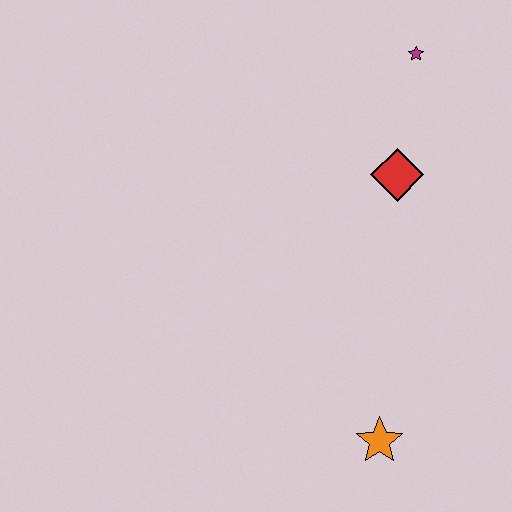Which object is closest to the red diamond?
The magenta star is closest to the red diamond.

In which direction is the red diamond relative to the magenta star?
The red diamond is below the magenta star.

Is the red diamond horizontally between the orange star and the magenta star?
Yes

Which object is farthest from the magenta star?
The orange star is farthest from the magenta star.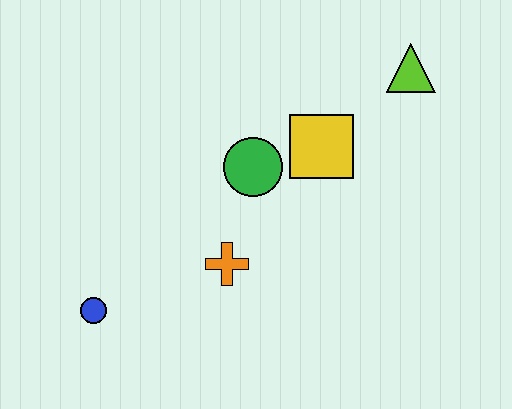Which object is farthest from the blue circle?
The lime triangle is farthest from the blue circle.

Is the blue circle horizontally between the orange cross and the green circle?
No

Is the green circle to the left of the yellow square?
Yes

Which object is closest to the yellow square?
The green circle is closest to the yellow square.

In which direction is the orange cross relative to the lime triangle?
The orange cross is below the lime triangle.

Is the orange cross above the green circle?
No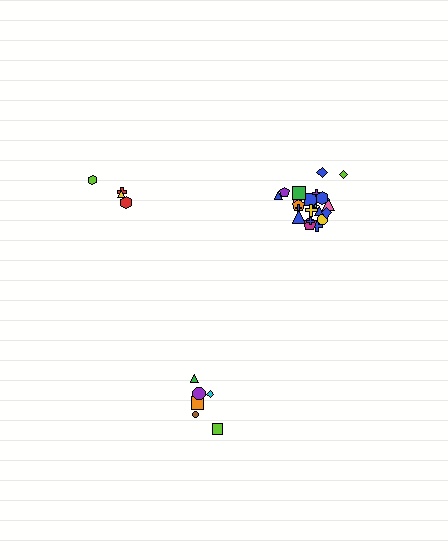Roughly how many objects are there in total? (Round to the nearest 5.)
Roughly 30 objects in total.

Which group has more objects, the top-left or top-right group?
The top-right group.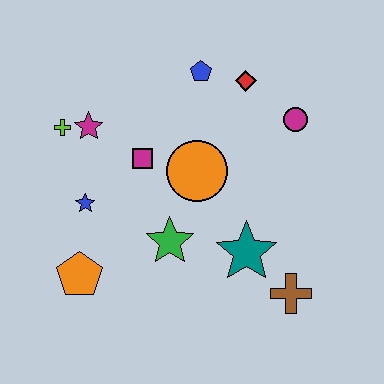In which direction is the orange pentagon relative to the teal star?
The orange pentagon is to the left of the teal star.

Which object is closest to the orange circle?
The magenta square is closest to the orange circle.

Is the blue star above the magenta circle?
No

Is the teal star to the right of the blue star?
Yes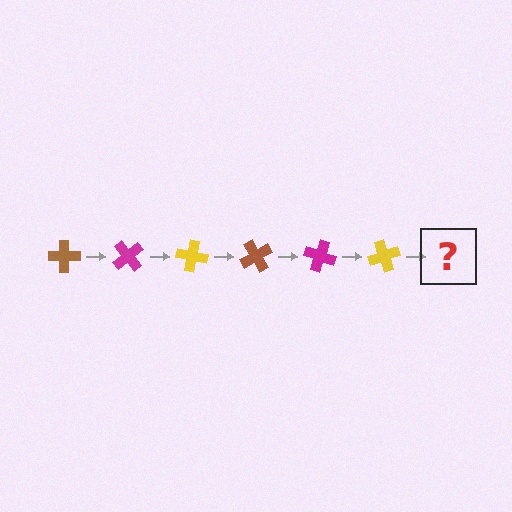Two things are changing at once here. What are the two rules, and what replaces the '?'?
The two rules are that it rotates 50 degrees each step and the color cycles through brown, magenta, and yellow. The '?' should be a brown cross, rotated 300 degrees from the start.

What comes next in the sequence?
The next element should be a brown cross, rotated 300 degrees from the start.